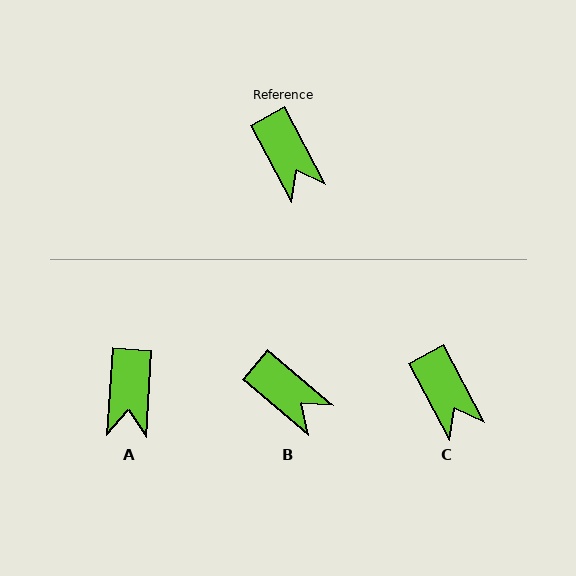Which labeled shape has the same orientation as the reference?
C.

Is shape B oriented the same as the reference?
No, it is off by about 22 degrees.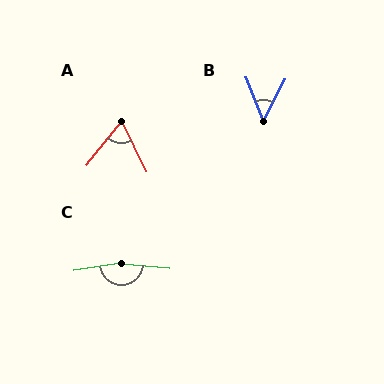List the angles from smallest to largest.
B (48°), A (65°), C (166°).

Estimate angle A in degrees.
Approximately 65 degrees.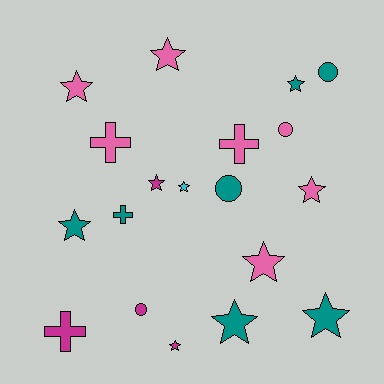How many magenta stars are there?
There are 2 magenta stars.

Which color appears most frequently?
Teal, with 7 objects.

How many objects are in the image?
There are 19 objects.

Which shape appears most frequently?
Star, with 11 objects.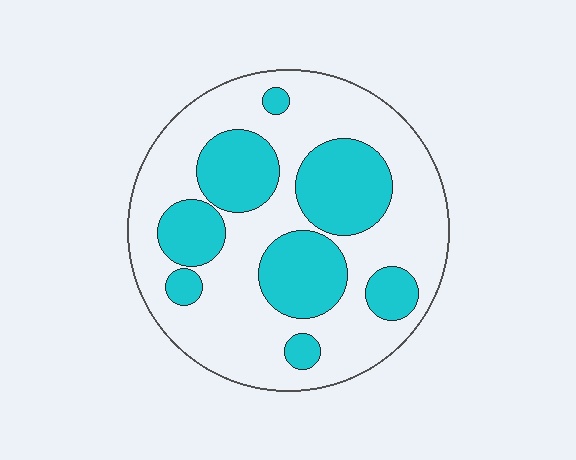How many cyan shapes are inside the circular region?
8.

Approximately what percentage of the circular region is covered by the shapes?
Approximately 35%.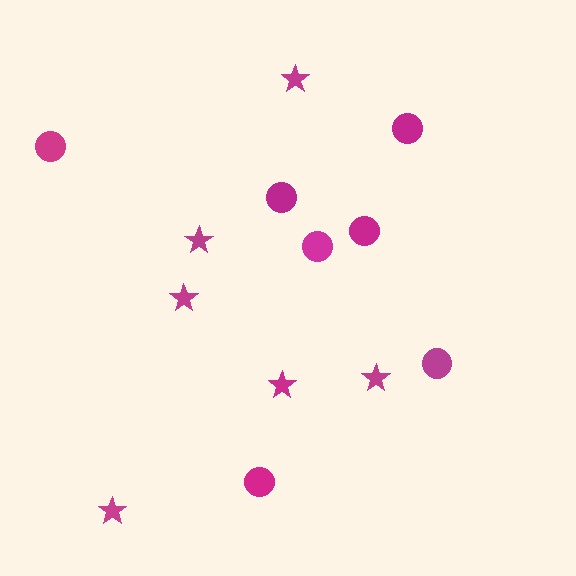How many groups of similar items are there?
There are 2 groups: one group of stars (6) and one group of circles (7).